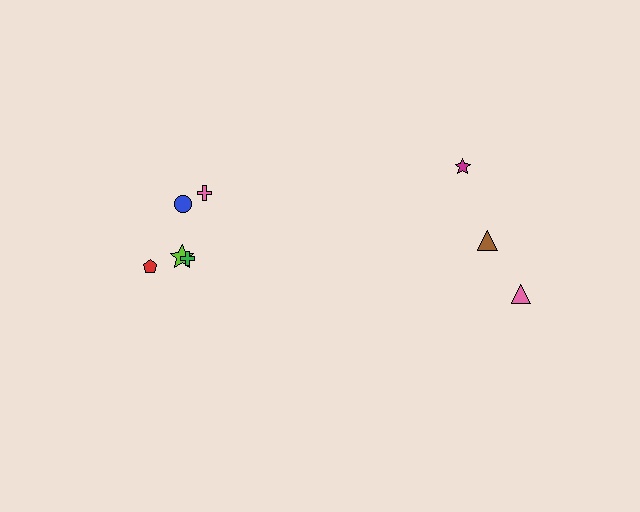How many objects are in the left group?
There are 5 objects.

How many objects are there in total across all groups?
There are 8 objects.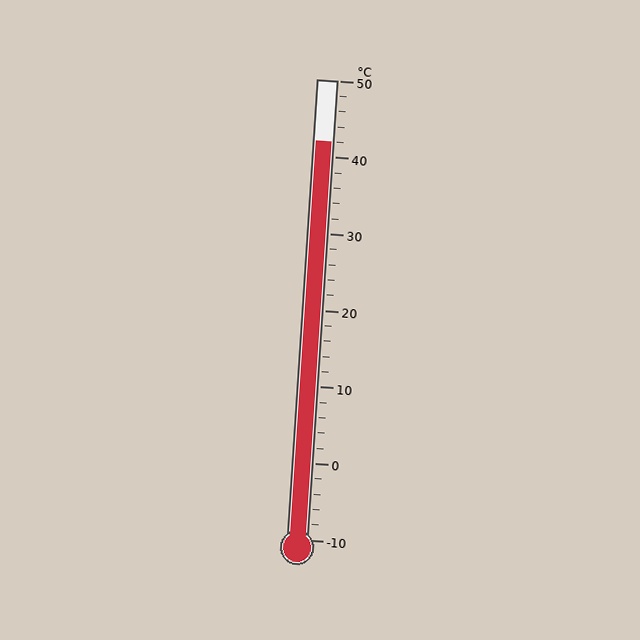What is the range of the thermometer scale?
The thermometer scale ranges from -10°C to 50°C.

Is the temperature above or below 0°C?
The temperature is above 0°C.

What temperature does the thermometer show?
The thermometer shows approximately 42°C.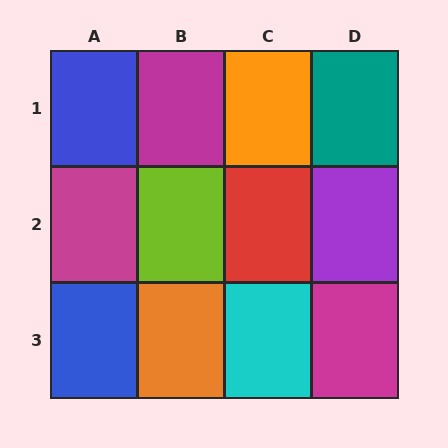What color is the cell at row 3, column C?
Cyan.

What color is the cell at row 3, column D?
Magenta.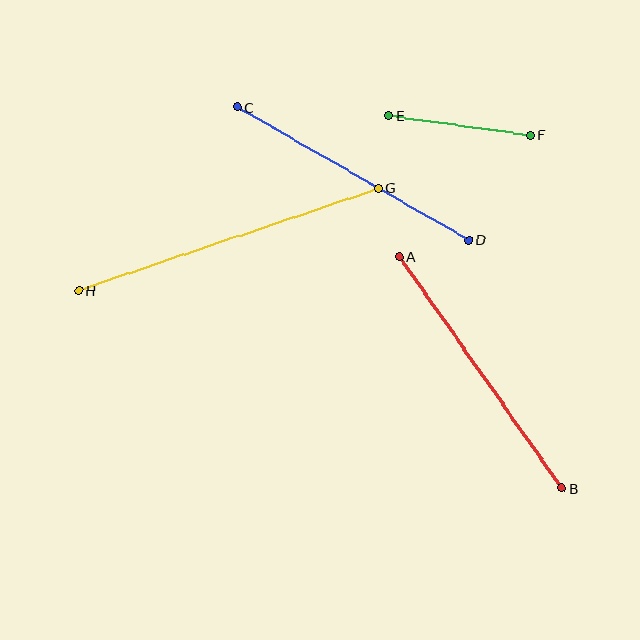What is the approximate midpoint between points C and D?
The midpoint is at approximately (353, 174) pixels.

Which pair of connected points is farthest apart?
Points G and H are farthest apart.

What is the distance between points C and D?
The distance is approximately 267 pixels.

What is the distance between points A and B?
The distance is approximately 283 pixels.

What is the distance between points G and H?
The distance is approximately 317 pixels.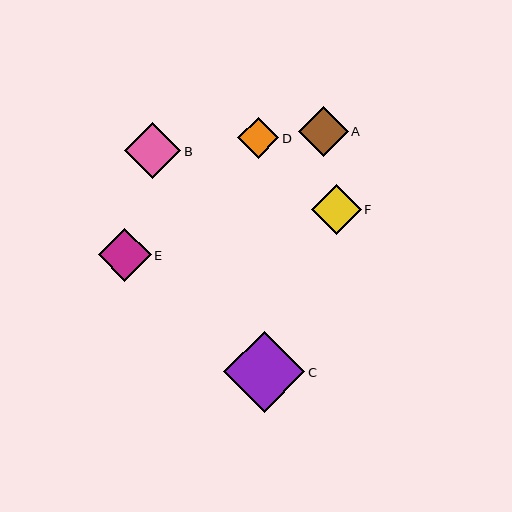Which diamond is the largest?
Diamond C is the largest with a size of approximately 81 pixels.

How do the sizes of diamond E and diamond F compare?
Diamond E and diamond F are approximately the same size.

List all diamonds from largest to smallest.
From largest to smallest: C, B, E, A, F, D.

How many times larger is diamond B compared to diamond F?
Diamond B is approximately 1.1 times the size of diamond F.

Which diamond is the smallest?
Diamond D is the smallest with a size of approximately 41 pixels.